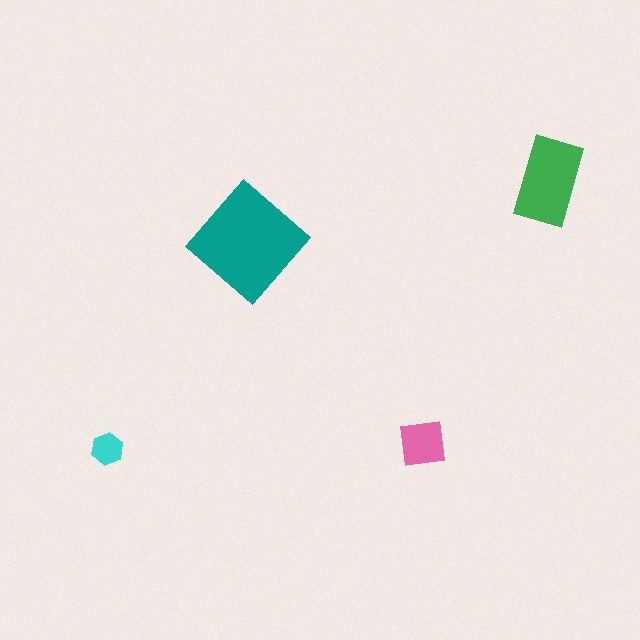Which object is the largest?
The teal diamond.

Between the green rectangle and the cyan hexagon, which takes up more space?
The green rectangle.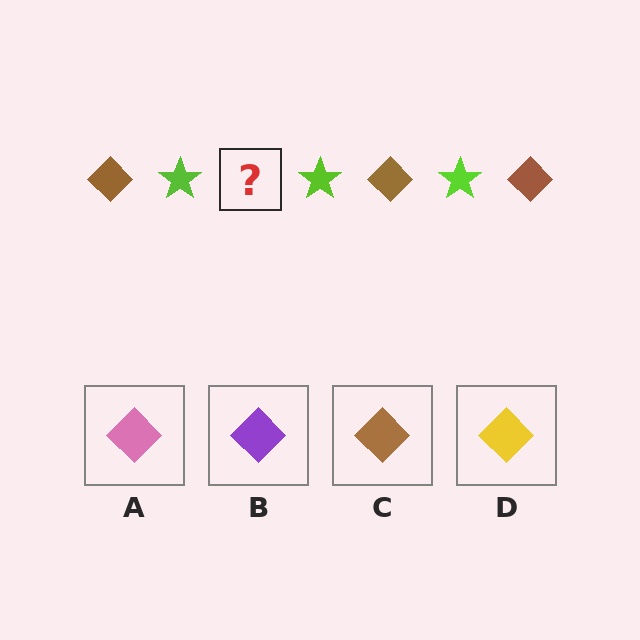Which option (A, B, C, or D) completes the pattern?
C.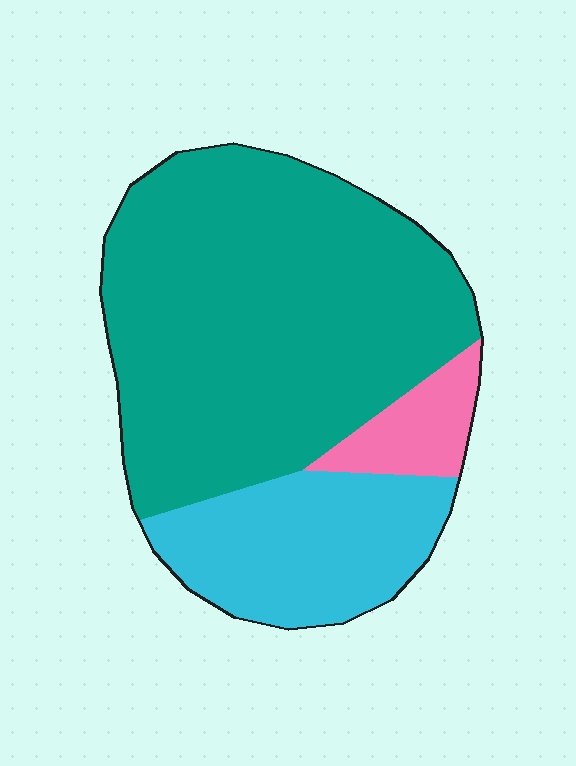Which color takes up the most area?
Teal, at roughly 70%.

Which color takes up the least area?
Pink, at roughly 10%.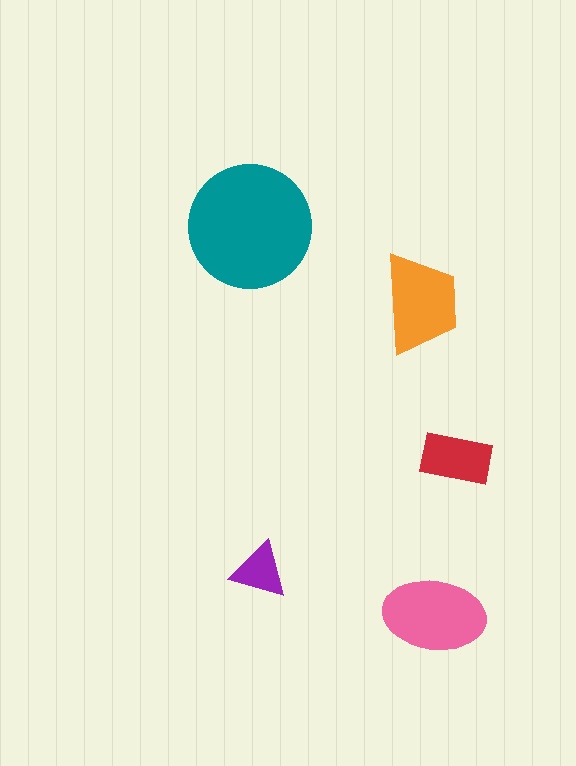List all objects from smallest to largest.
The purple triangle, the red rectangle, the orange trapezoid, the pink ellipse, the teal circle.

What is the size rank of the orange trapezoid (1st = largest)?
3rd.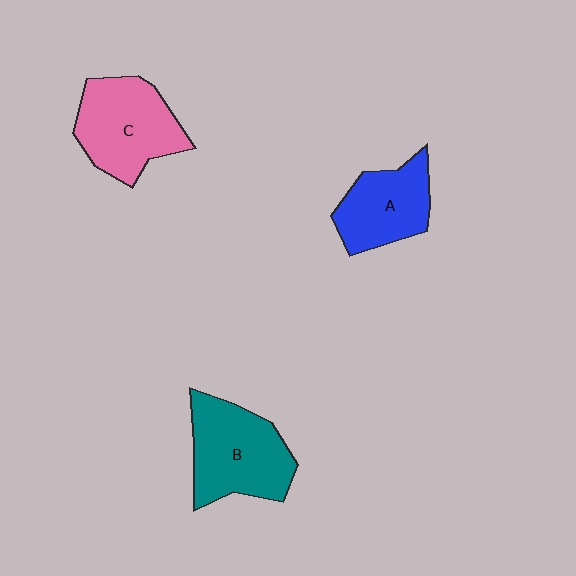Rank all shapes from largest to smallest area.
From largest to smallest: B (teal), C (pink), A (blue).